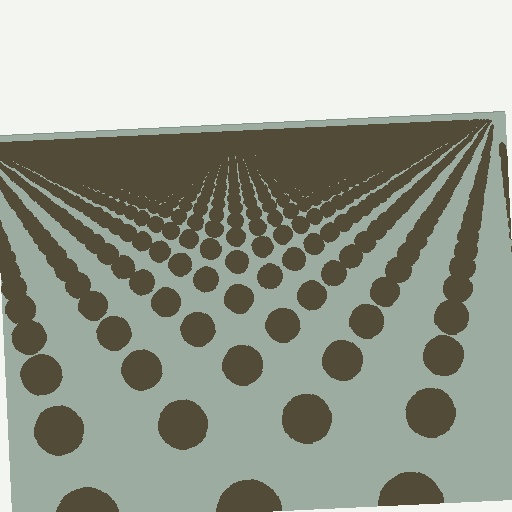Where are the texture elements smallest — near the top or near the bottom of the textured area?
Near the top.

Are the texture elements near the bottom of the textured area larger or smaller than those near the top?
Larger. Near the bottom, elements are closer to the viewer and appear at a bigger on-screen size.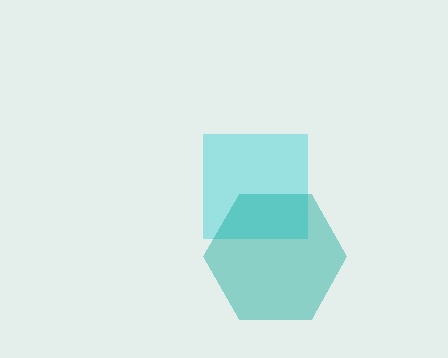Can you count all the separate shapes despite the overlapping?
Yes, there are 2 separate shapes.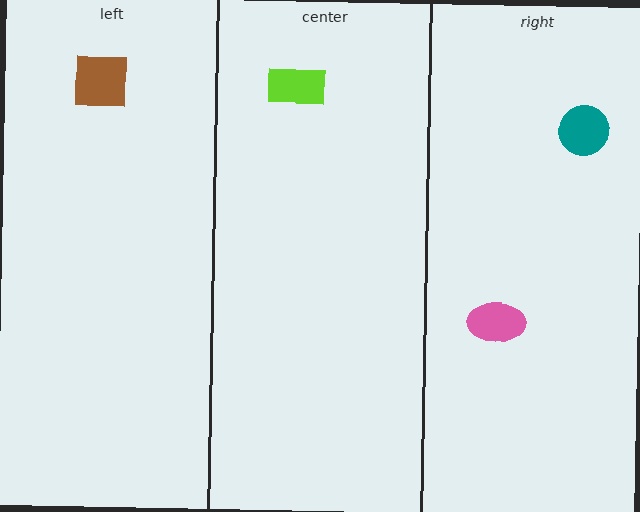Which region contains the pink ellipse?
The right region.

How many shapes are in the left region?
1.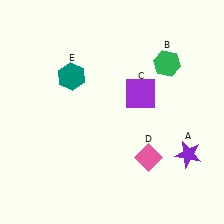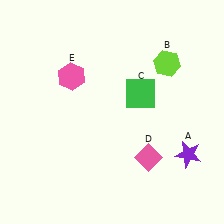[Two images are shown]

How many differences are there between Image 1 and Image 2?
There are 3 differences between the two images.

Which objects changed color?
B changed from green to lime. C changed from purple to green. E changed from teal to pink.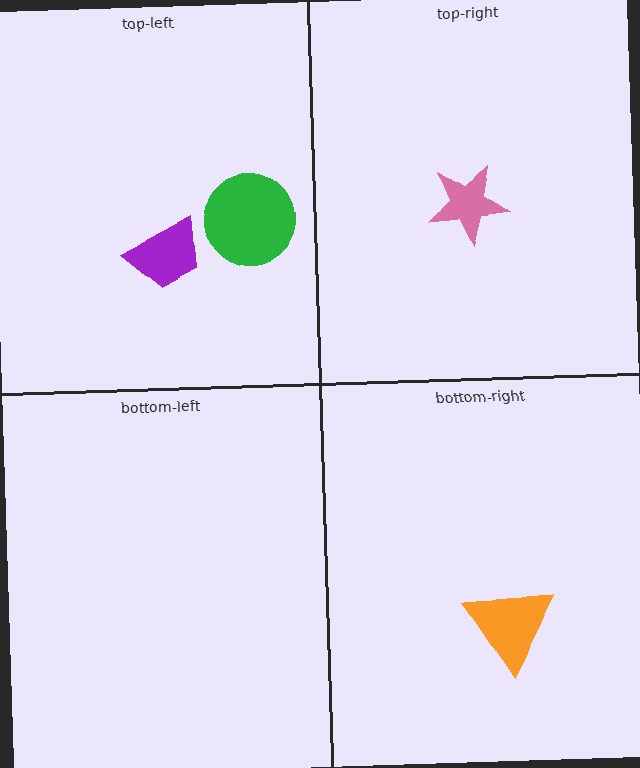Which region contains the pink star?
The top-right region.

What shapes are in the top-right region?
The pink star.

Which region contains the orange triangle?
The bottom-right region.